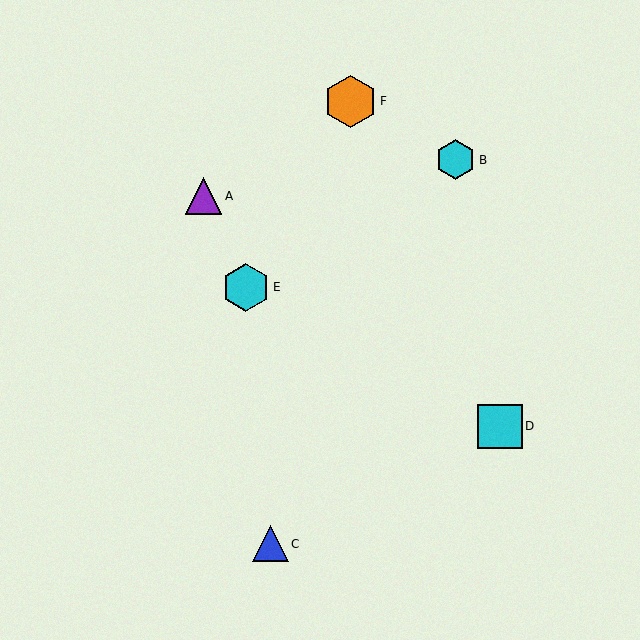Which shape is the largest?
The orange hexagon (labeled F) is the largest.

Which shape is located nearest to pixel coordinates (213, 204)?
The purple triangle (labeled A) at (203, 196) is nearest to that location.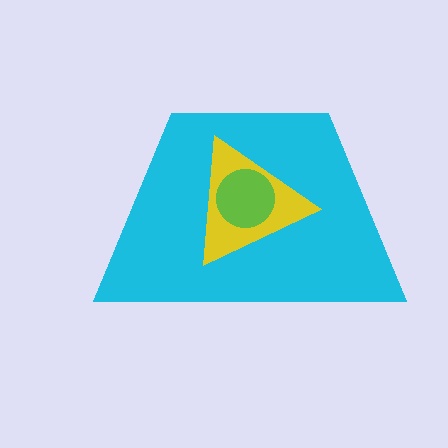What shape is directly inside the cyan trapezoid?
The yellow triangle.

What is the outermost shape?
The cyan trapezoid.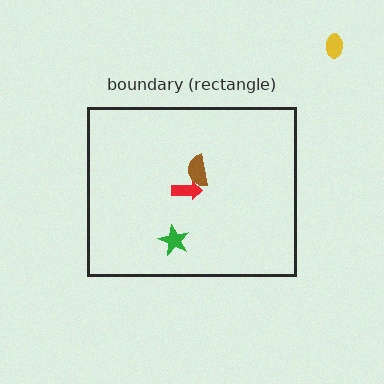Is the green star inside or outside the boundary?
Inside.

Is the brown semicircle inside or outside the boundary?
Inside.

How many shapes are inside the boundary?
3 inside, 1 outside.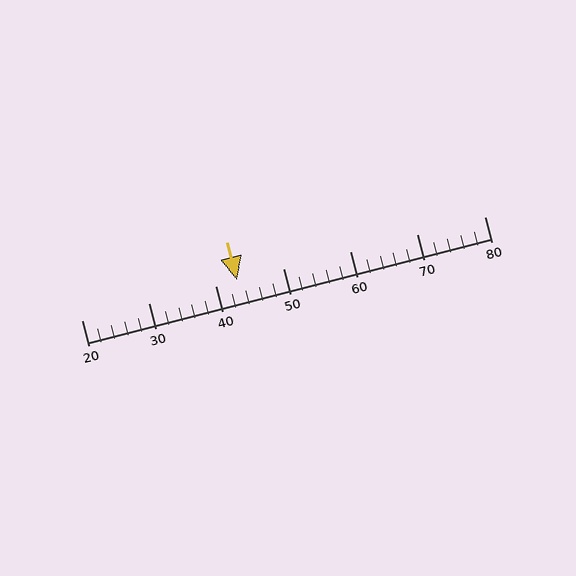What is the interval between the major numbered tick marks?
The major tick marks are spaced 10 units apart.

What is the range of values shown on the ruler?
The ruler shows values from 20 to 80.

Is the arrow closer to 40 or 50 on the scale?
The arrow is closer to 40.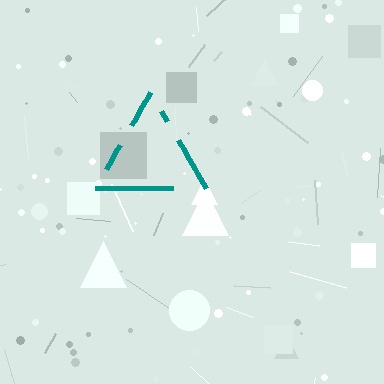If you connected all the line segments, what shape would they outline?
They would outline a triangle.